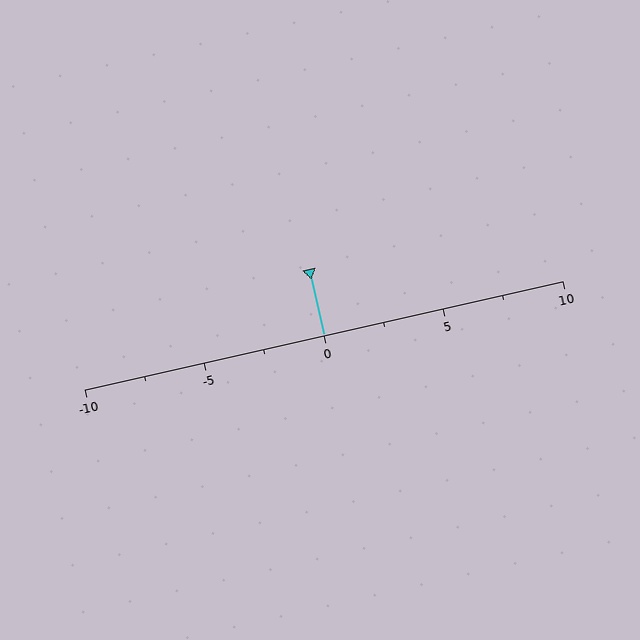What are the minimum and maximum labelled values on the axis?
The axis runs from -10 to 10.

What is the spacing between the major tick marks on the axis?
The major ticks are spaced 5 apart.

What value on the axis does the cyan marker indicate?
The marker indicates approximately 0.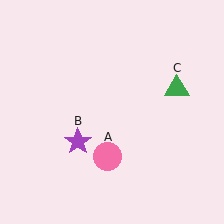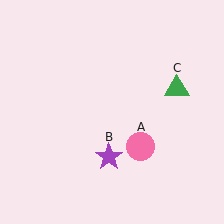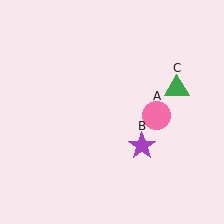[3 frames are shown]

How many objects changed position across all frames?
2 objects changed position: pink circle (object A), purple star (object B).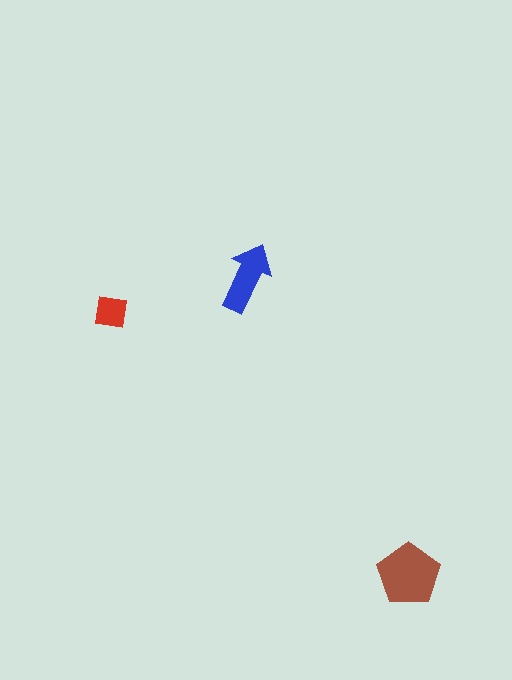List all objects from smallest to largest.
The red square, the blue arrow, the brown pentagon.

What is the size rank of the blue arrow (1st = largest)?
2nd.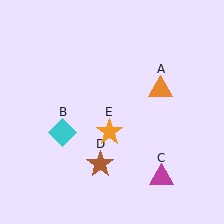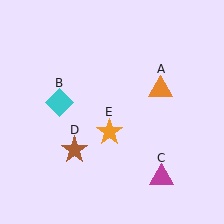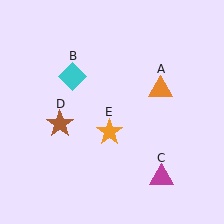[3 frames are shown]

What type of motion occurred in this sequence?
The cyan diamond (object B), brown star (object D) rotated clockwise around the center of the scene.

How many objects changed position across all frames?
2 objects changed position: cyan diamond (object B), brown star (object D).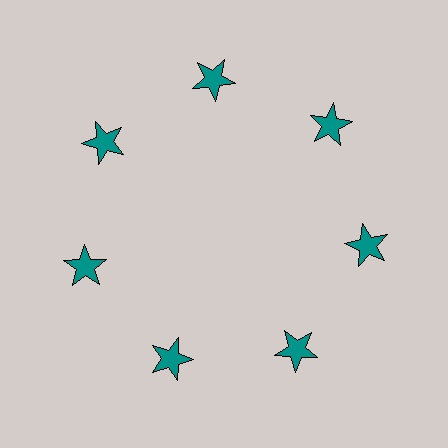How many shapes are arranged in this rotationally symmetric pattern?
There are 7 shapes, arranged in 7 groups of 1.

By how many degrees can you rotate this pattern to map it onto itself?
The pattern maps onto itself every 51 degrees of rotation.